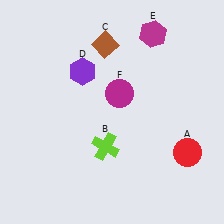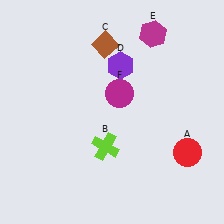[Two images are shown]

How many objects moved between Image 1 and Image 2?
1 object moved between the two images.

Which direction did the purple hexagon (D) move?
The purple hexagon (D) moved right.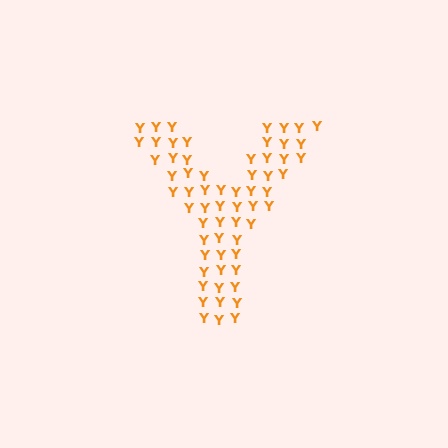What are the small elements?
The small elements are letter Y's.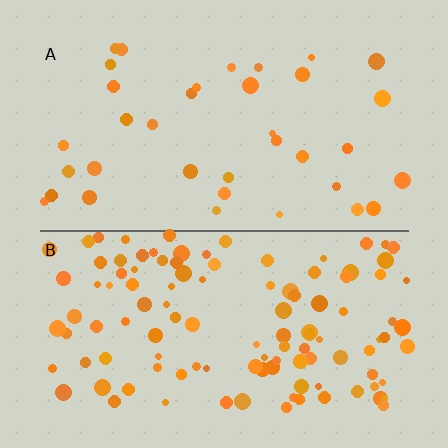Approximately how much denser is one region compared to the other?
Approximately 3.2× — region B over region A.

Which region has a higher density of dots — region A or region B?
B (the bottom).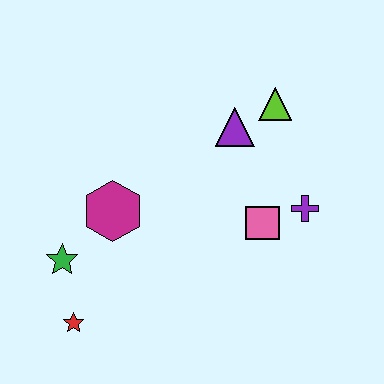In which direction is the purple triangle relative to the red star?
The purple triangle is above the red star.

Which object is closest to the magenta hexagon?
The green star is closest to the magenta hexagon.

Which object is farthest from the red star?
The lime triangle is farthest from the red star.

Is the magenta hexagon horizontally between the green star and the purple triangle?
Yes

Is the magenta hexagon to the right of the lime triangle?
No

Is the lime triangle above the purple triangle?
Yes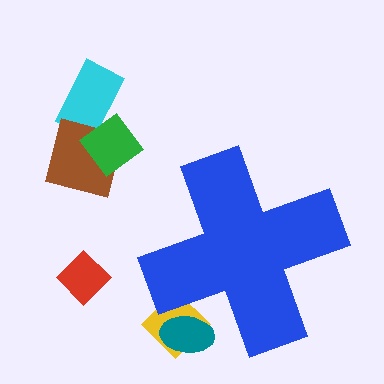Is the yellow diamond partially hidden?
Yes, the yellow diamond is partially hidden behind the blue cross.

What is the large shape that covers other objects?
A blue cross.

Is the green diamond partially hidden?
No, the green diamond is fully visible.